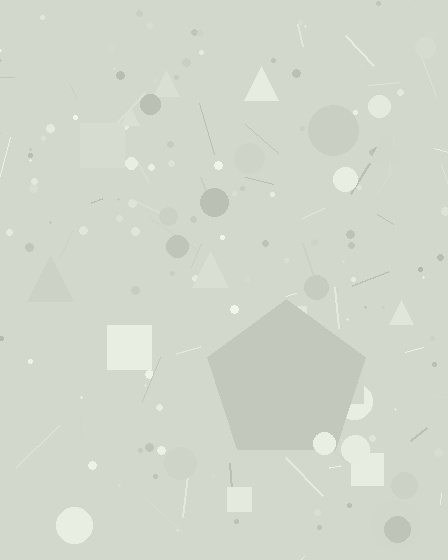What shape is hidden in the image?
A pentagon is hidden in the image.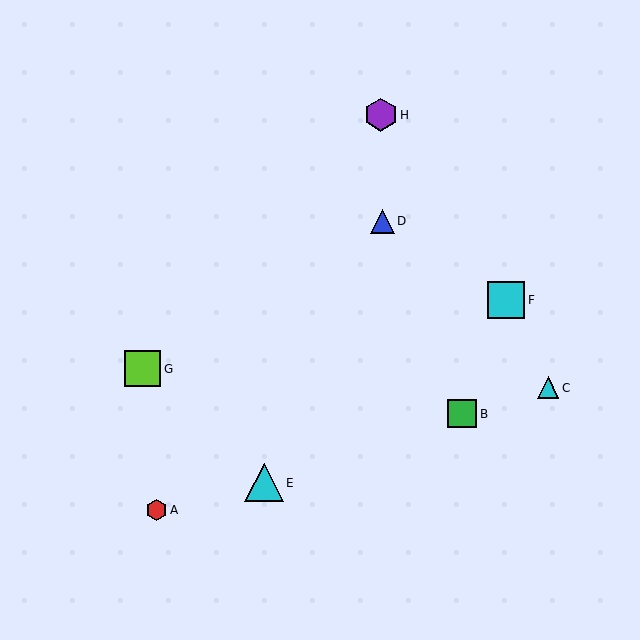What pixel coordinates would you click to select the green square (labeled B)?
Click at (462, 414) to select the green square B.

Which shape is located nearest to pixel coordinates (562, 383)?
The cyan triangle (labeled C) at (548, 388) is nearest to that location.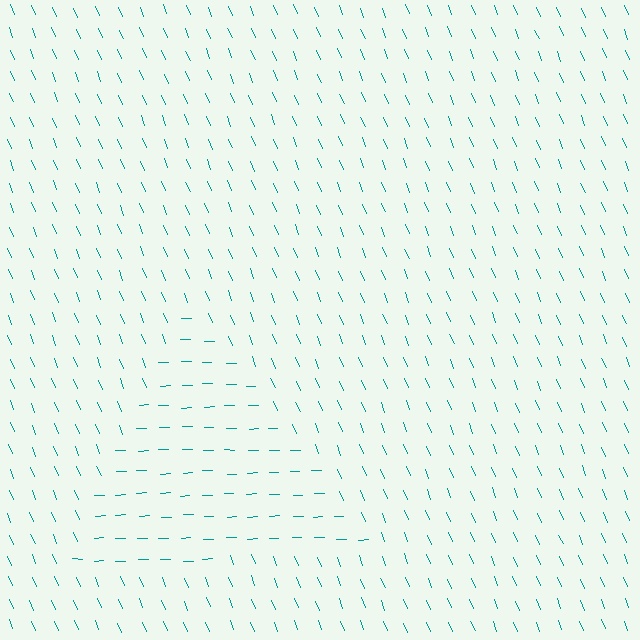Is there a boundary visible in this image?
Yes, there is a texture boundary formed by a change in line orientation.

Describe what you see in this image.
The image is filled with small teal line segments. A triangle region in the image has lines oriented differently from the surrounding lines, creating a visible texture boundary.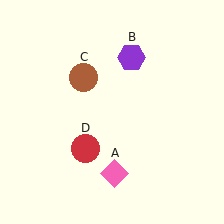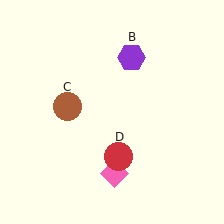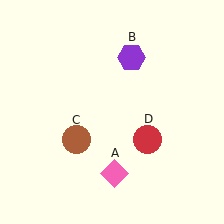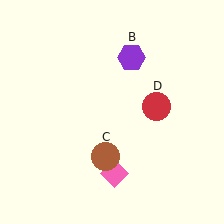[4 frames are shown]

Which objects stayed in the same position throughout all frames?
Pink diamond (object A) and purple hexagon (object B) remained stationary.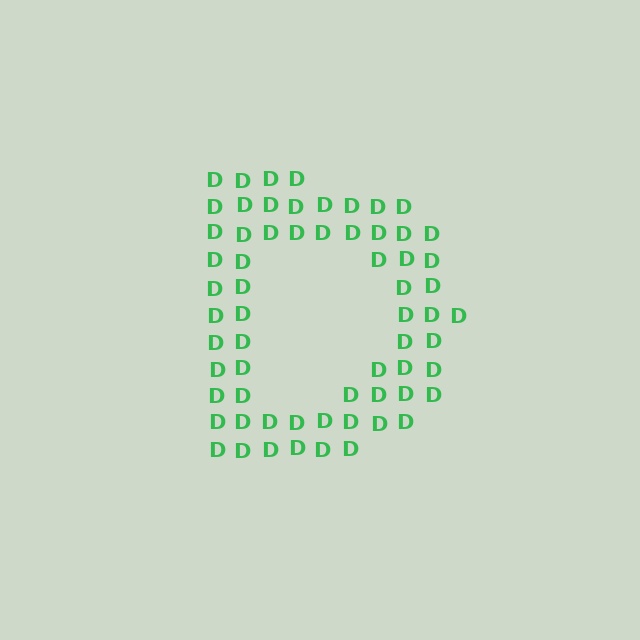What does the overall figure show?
The overall figure shows the letter D.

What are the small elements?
The small elements are letter D's.